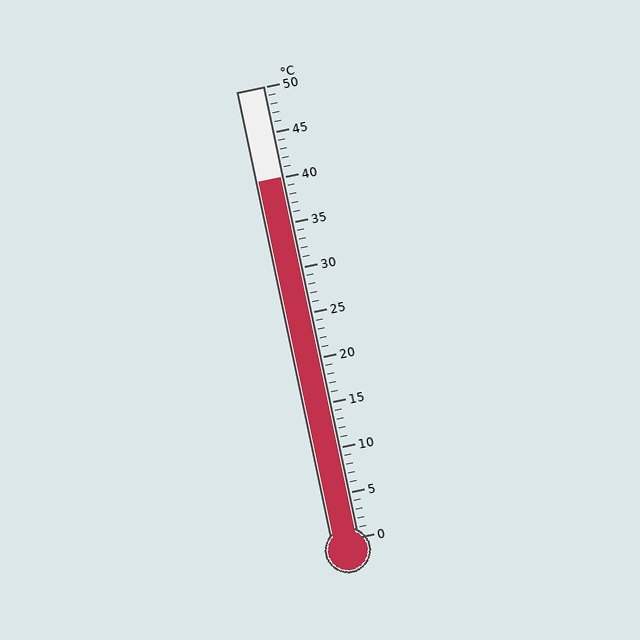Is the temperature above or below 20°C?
The temperature is above 20°C.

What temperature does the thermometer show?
The thermometer shows approximately 40°C.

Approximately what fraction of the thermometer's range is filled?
The thermometer is filled to approximately 80% of its range.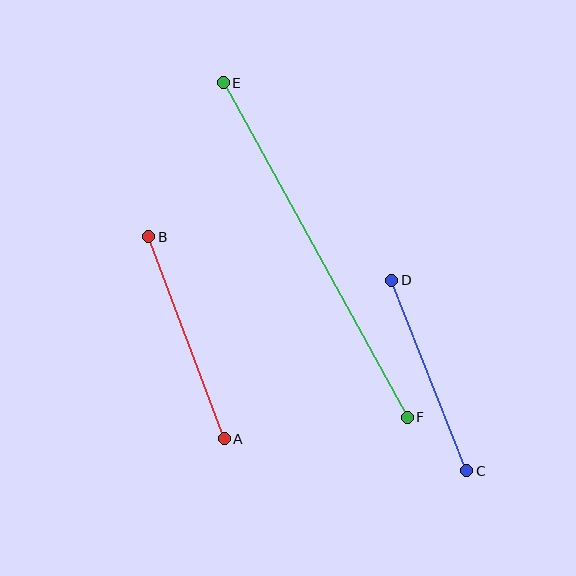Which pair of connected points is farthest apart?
Points E and F are farthest apart.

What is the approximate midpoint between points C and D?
The midpoint is at approximately (429, 375) pixels.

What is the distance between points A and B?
The distance is approximately 216 pixels.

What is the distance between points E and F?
The distance is approximately 381 pixels.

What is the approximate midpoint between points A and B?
The midpoint is at approximately (186, 338) pixels.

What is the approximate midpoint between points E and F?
The midpoint is at approximately (315, 250) pixels.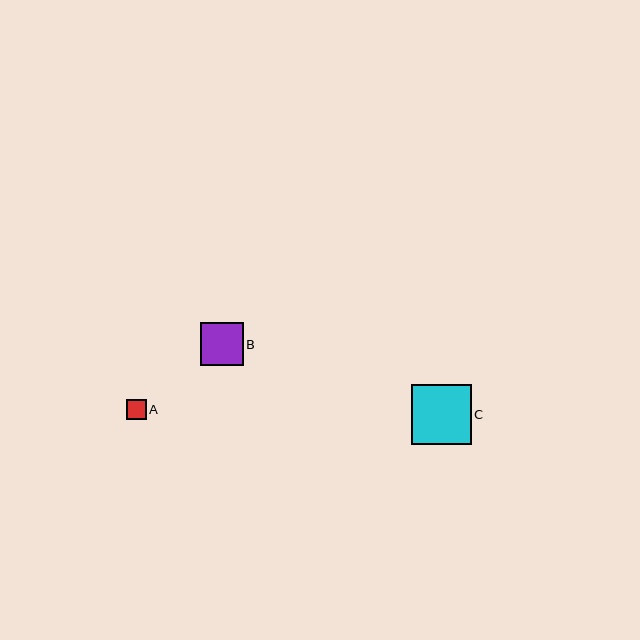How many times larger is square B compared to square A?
Square B is approximately 2.1 times the size of square A.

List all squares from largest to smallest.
From largest to smallest: C, B, A.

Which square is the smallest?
Square A is the smallest with a size of approximately 20 pixels.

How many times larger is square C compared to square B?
Square C is approximately 1.4 times the size of square B.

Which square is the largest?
Square C is the largest with a size of approximately 60 pixels.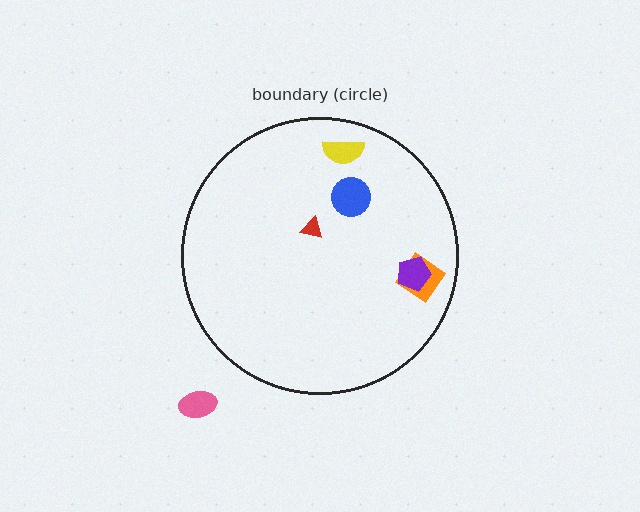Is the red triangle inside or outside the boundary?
Inside.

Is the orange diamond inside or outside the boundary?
Inside.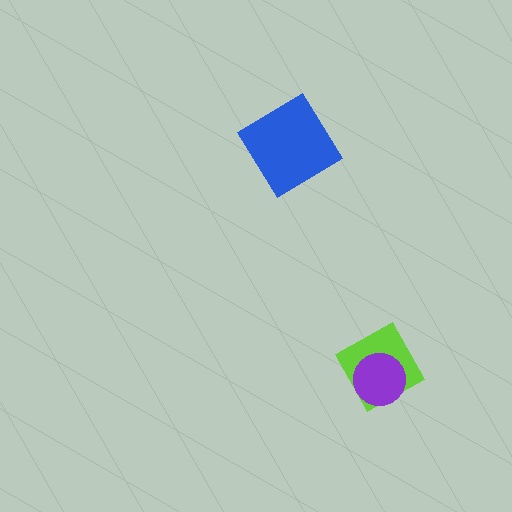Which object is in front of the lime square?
The purple circle is in front of the lime square.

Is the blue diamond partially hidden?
No, no other shape covers it.